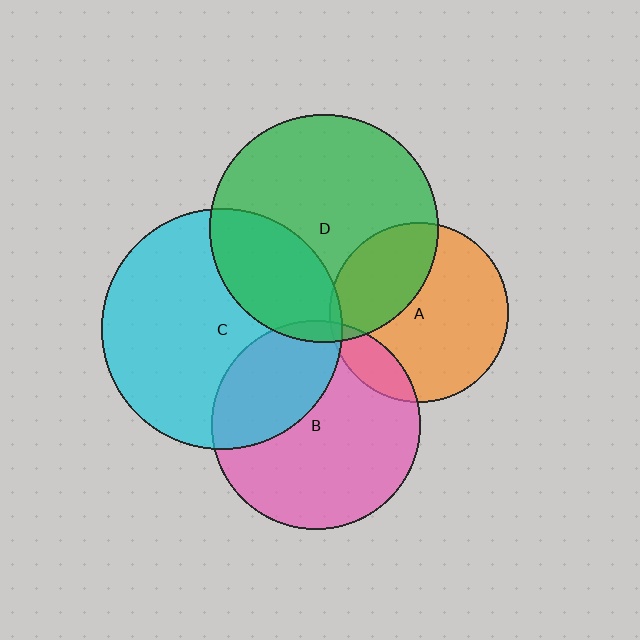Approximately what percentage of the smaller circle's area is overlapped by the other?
Approximately 5%.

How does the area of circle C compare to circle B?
Approximately 1.3 times.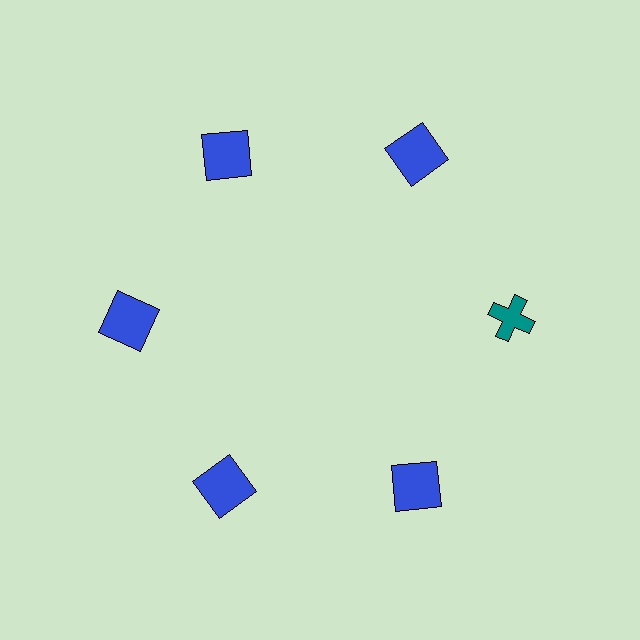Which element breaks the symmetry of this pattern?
The teal cross at roughly the 3 o'clock position breaks the symmetry. All other shapes are blue squares.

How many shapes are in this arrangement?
There are 6 shapes arranged in a ring pattern.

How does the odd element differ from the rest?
It differs in both color (teal instead of blue) and shape (cross instead of square).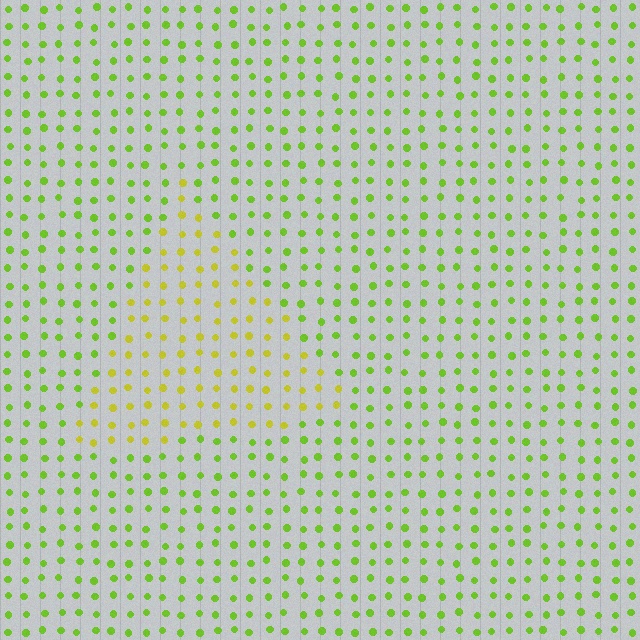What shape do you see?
I see a triangle.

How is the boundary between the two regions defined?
The boundary is defined purely by a slight shift in hue (about 32 degrees). Spacing, size, and orientation are identical on both sides.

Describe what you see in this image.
The image is filled with small lime elements in a uniform arrangement. A triangle-shaped region is visible where the elements are tinted to a slightly different hue, forming a subtle color boundary.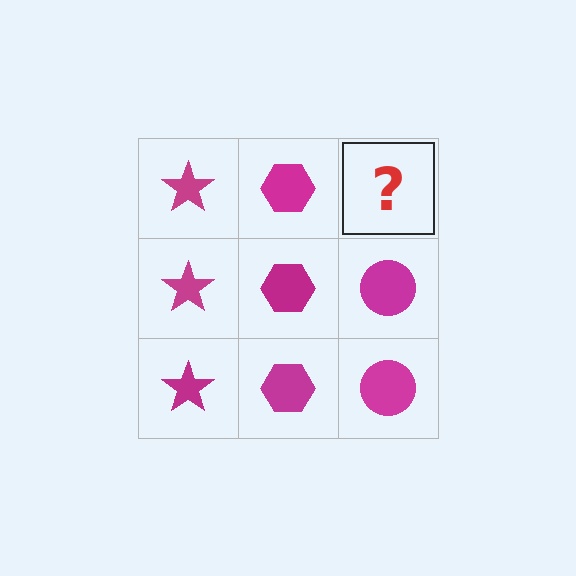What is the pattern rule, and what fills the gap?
The rule is that each column has a consistent shape. The gap should be filled with a magenta circle.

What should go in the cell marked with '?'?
The missing cell should contain a magenta circle.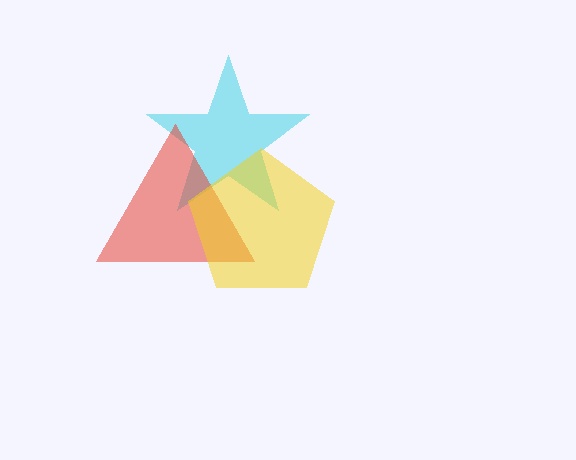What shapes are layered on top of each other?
The layered shapes are: a cyan star, a red triangle, a yellow pentagon.